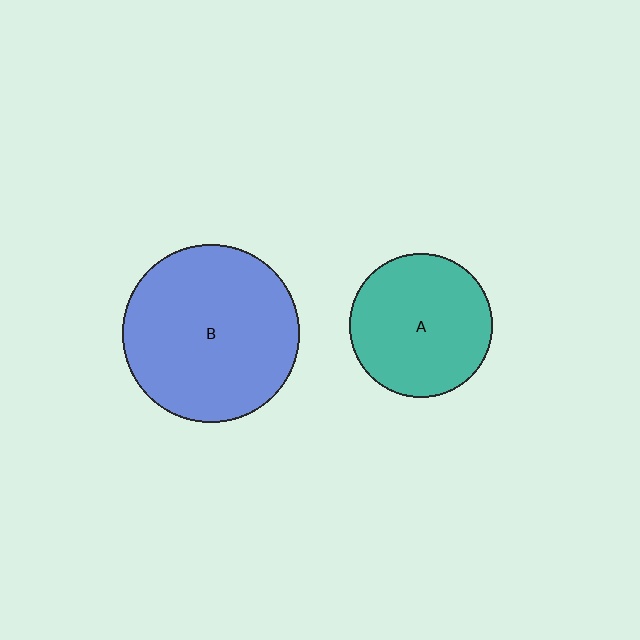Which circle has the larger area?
Circle B (blue).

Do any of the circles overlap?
No, none of the circles overlap.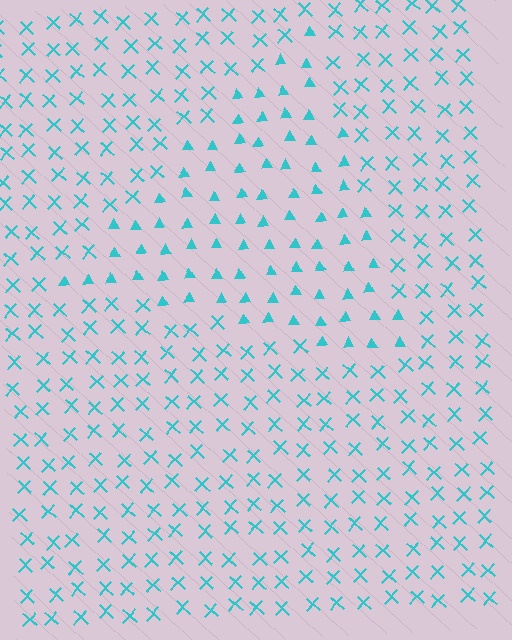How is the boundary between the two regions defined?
The boundary is defined by a change in element shape: triangles inside vs. X marks outside. All elements share the same color and spacing.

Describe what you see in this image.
The image is filled with small cyan elements arranged in a uniform grid. A triangle-shaped region contains triangles, while the surrounding area contains X marks. The boundary is defined purely by the change in element shape.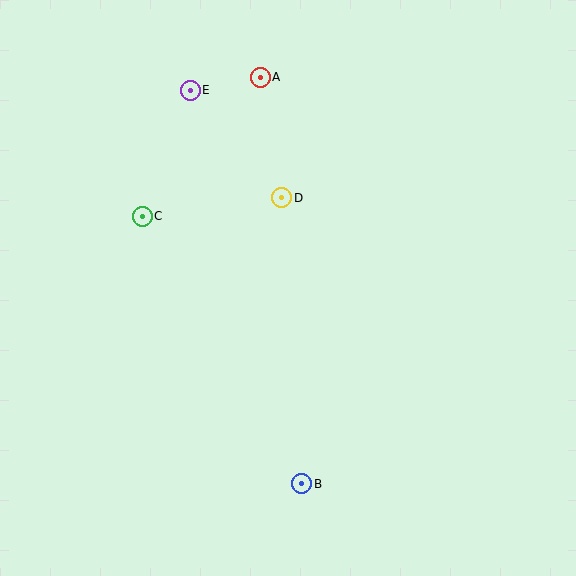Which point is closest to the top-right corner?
Point A is closest to the top-right corner.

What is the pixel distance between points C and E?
The distance between C and E is 135 pixels.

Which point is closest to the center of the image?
Point D at (282, 198) is closest to the center.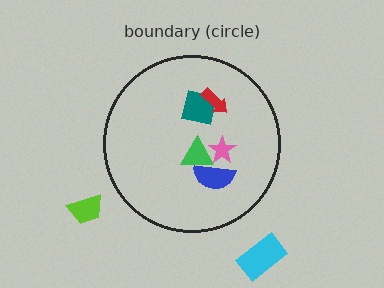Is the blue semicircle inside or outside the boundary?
Inside.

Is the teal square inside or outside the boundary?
Inside.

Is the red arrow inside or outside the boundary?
Inside.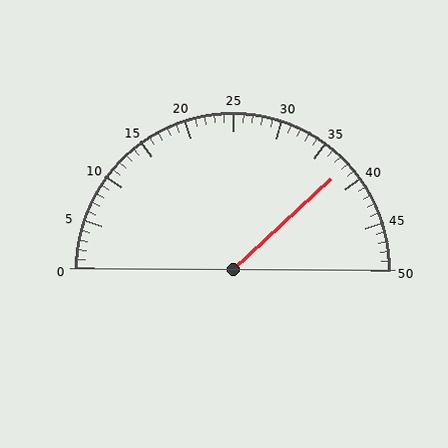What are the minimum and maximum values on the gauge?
The gauge ranges from 0 to 50.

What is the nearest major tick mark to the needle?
The nearest major tick mark is 40.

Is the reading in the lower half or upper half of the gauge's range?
The reading is in the upper half of the range (0 to 50).